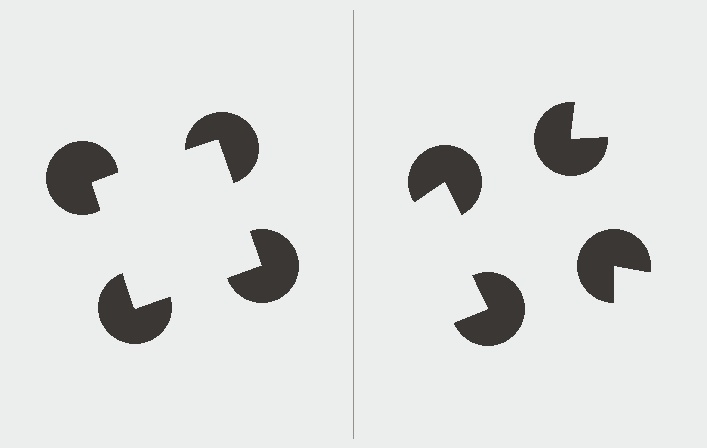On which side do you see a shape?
An illusory square appears on the left side. On the right side the wedge cuts are rotated, so no coherent shape forms.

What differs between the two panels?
The pac-man discs are positioned identically on both sides; only the wedge orientations differ. On the left they align to a square; on the right they are misaligned.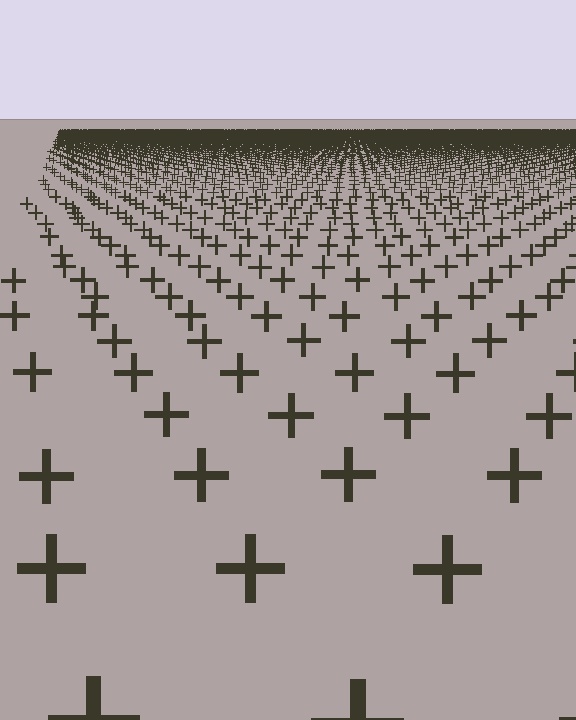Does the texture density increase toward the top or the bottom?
Density increases toward the top.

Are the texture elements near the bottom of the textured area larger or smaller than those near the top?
Larger. Near the bottom, elements are closer to the viewer and appear at a bigger on-screen size.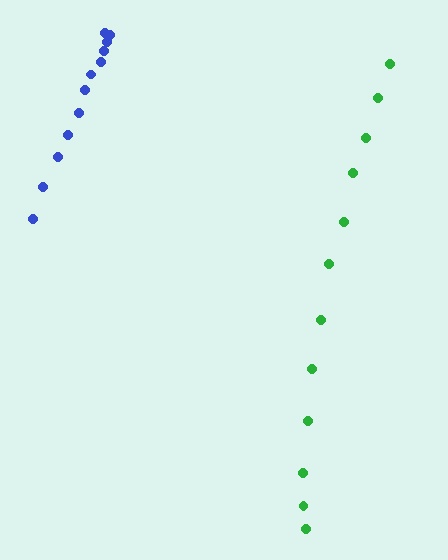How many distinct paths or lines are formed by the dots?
There are 2 distinct paths.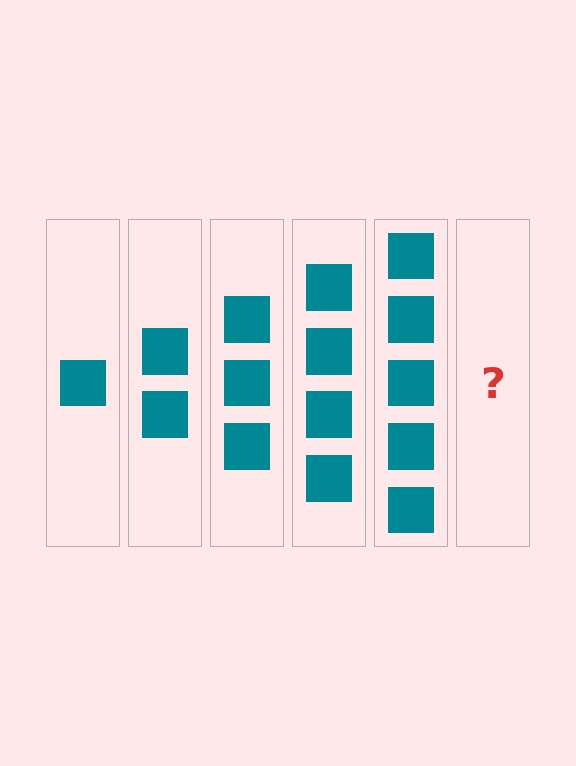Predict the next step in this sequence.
The next step is 6 squares.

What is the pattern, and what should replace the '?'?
The pattern is that each step adds one more square. The '?' should be 6 squares.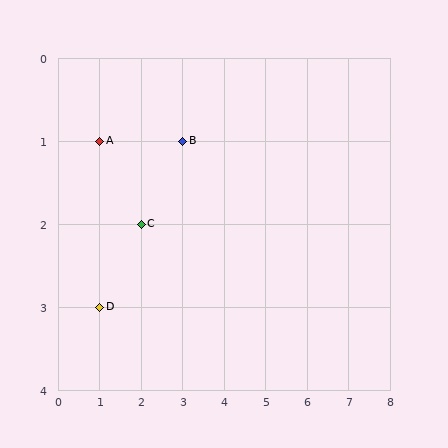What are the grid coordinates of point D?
Point D is at grid coordinates (1, 3).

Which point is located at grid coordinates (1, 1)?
Point A is at (1, 1).